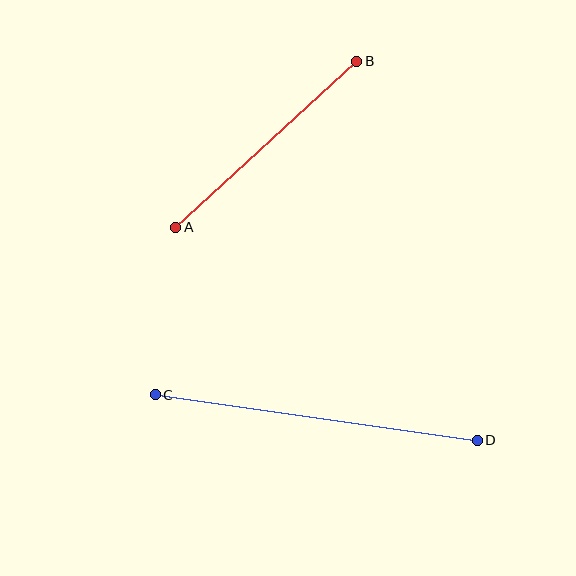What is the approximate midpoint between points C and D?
The midpoint is at approximately (316, 418) pixels.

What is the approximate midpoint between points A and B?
The midpoint is at approximately (266, 144) pixels.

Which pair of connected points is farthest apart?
Points C and D are farthest apart.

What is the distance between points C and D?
The distance is approximately 325 pixels.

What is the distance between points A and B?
The distance is approximately 246 pixels.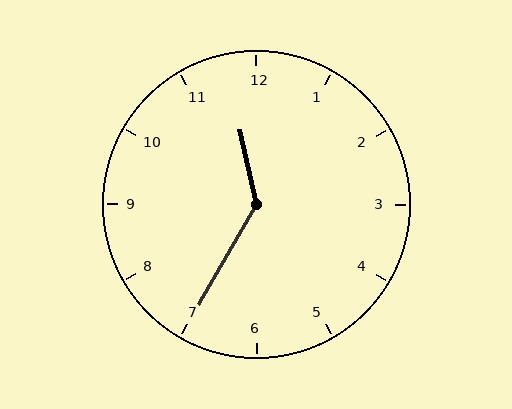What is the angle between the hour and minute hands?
Approximately 138 degrees.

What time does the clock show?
11:35.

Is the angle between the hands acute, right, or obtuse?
It is obtuse.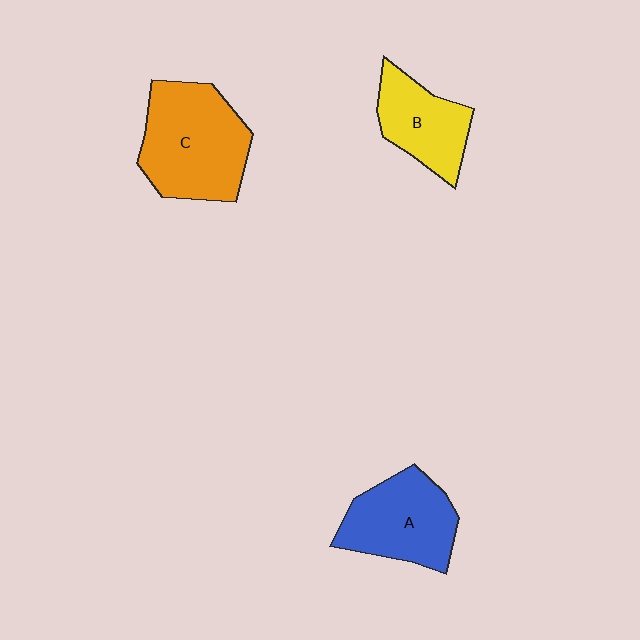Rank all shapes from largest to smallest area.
From largest to smallest: C (orange), A (blue), B (yellow).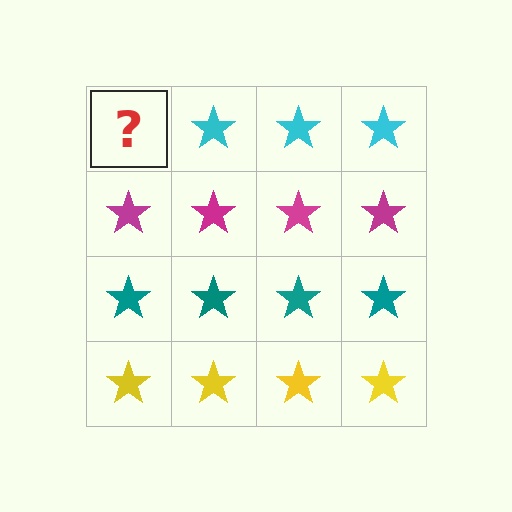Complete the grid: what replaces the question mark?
The question mark should be replaced with a cyan star.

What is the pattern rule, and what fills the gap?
The rule is that each row has a consistent color. The gap should be filled with a cyan star.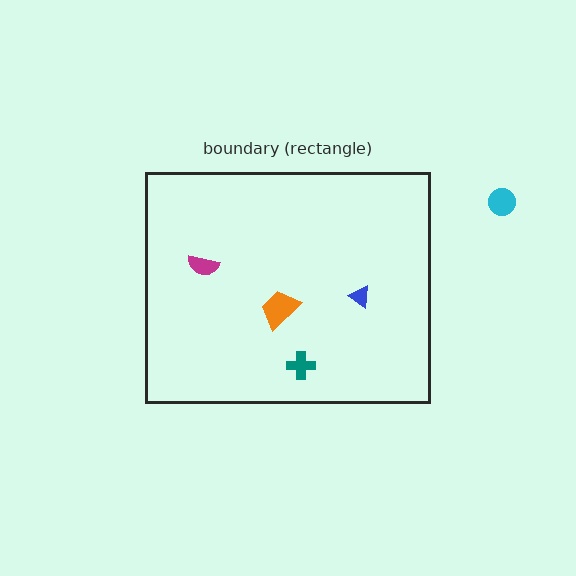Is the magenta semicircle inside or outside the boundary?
Inside.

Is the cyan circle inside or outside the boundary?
Outside.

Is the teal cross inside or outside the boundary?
Inside.